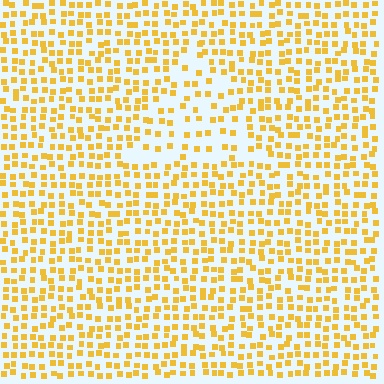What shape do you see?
I see a triangle.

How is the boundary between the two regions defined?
The boundary is defined by a change in element density (approximately 1.8x ratio). All elements are the same color, size, and shape.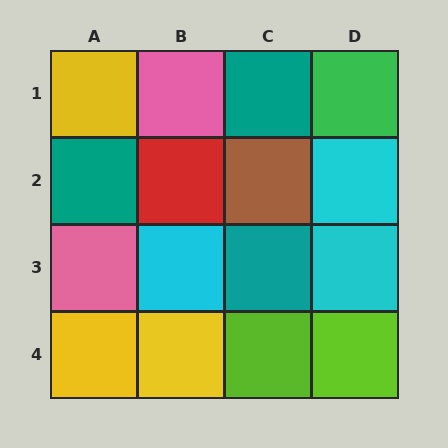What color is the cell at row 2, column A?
Teal.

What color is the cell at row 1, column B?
Pink.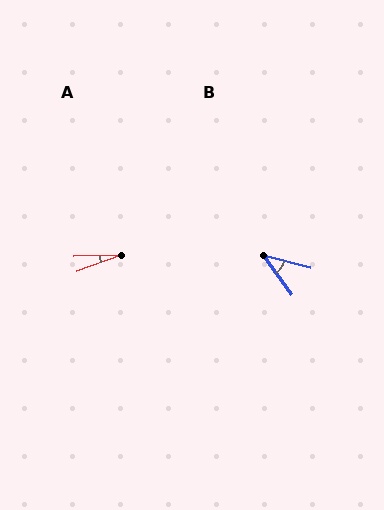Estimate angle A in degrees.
Approximately 18 degrees.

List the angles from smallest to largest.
A (18°), B (40°).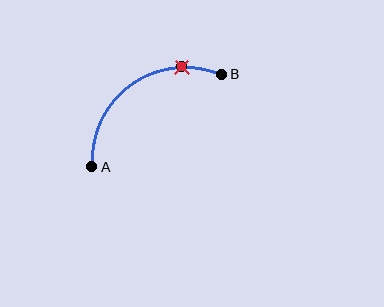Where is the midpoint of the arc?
The arc midpoint is the point on the curve farthest from the straight line joining A and B. It sits above and to the left of that line.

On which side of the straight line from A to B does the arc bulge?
The arc bulges above and to the left of the straight line connecting A and B.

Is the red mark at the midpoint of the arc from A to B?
No. The red mark lies on the arc but is closer to endpoint B. The arc midpoint would be at the point on the curve equidistant along the arc from both A and B.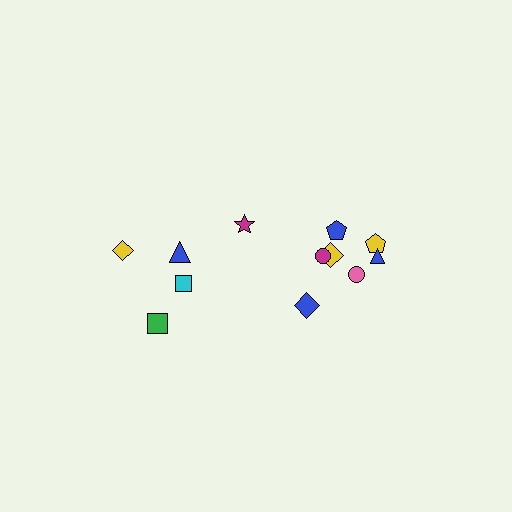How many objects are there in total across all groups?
There are 12 objects.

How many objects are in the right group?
There are 7 objects.